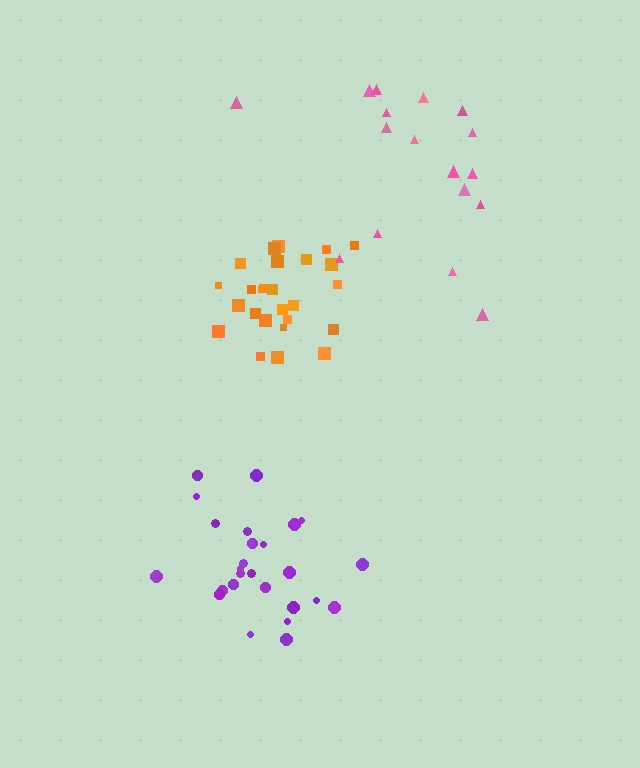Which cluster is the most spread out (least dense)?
Pink.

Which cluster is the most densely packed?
Orange.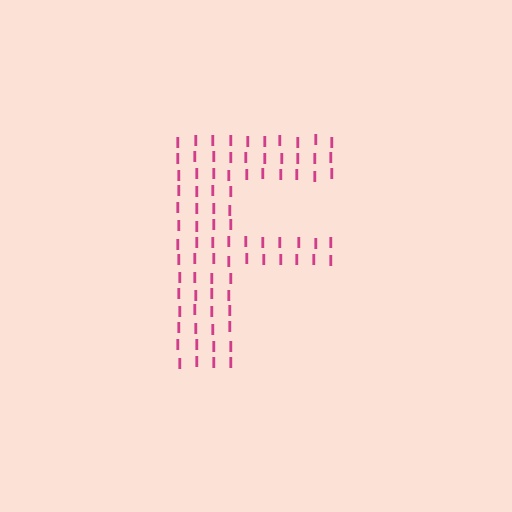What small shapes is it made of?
It is made of small letter I's.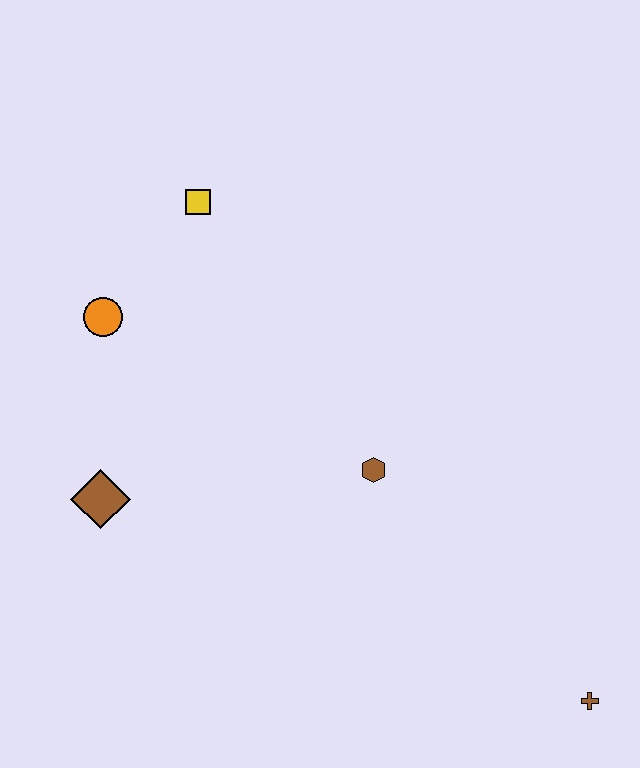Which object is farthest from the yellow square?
The brown cross is farthest from the yellow square.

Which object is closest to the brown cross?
The brown hexagon is closest to the brown cross.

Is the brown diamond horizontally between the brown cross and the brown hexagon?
No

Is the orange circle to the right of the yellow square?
No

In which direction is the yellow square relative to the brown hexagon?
The yellow square is above the brown hexagon.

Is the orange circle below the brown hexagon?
No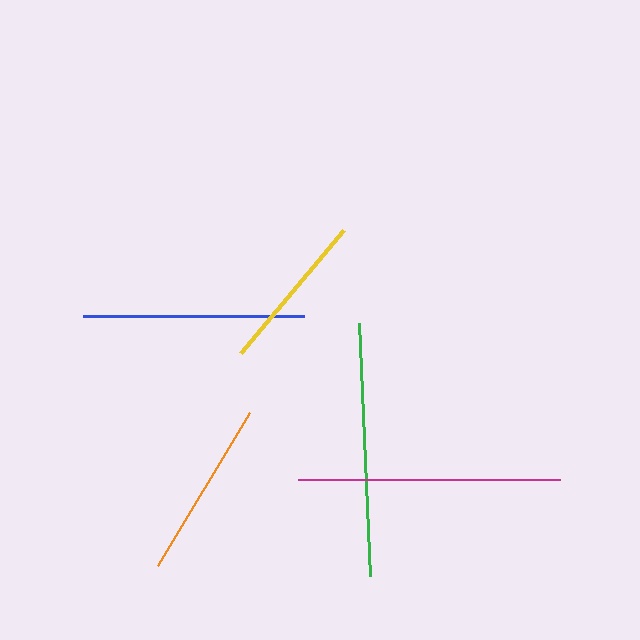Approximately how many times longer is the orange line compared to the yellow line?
The orange line is approximately 1.1 times the length of the yellow line.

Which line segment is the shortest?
The yellow line is the shortest at approximately 160 pixels.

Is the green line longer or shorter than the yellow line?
The green line is longer than the yellow line.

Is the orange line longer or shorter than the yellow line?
The orange line is longer than the yellow line.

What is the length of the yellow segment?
The yellow segment is approximately 160 pixels long.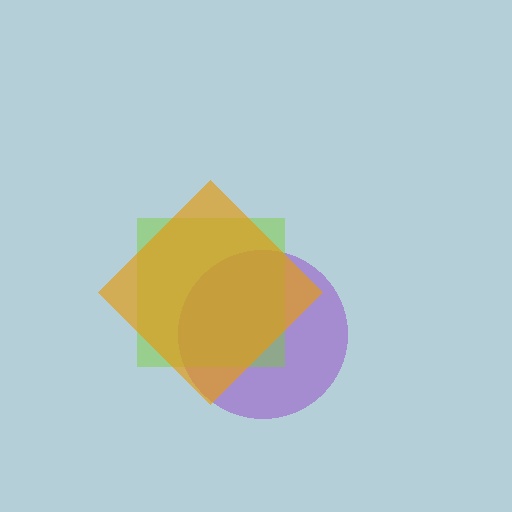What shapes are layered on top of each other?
The layered shapes are: a purple circle, a lime square, an orange diamond.